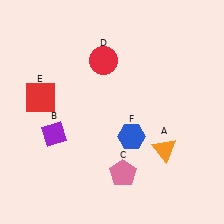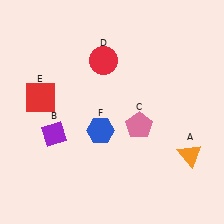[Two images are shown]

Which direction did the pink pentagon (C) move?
The pink pentagon (C) moved up.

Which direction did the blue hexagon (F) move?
The blue hexagon (F) moved left.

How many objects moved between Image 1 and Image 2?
3 objects moved between the two images.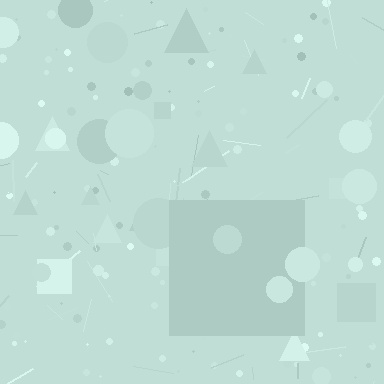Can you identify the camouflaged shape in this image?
The camouflaged shape is a square.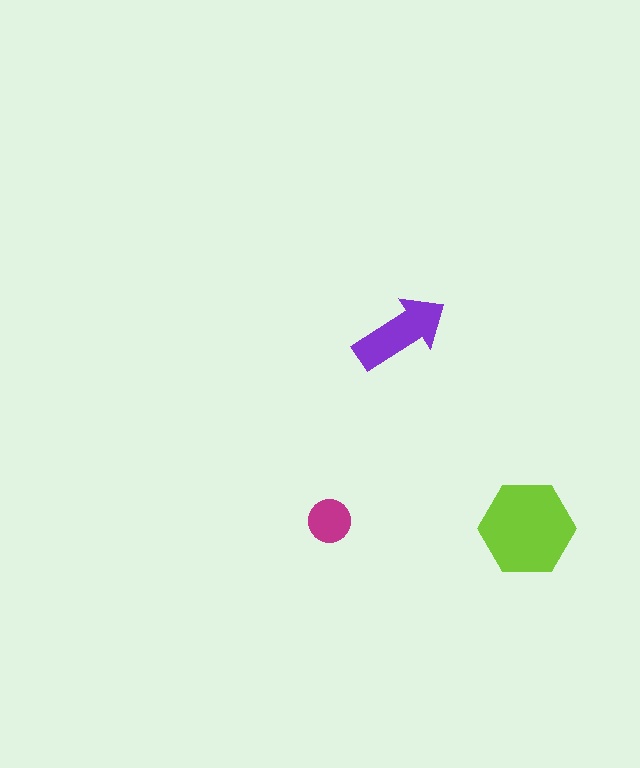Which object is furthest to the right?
The lime hexagon is rightmost.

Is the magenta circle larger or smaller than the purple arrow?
Smaller.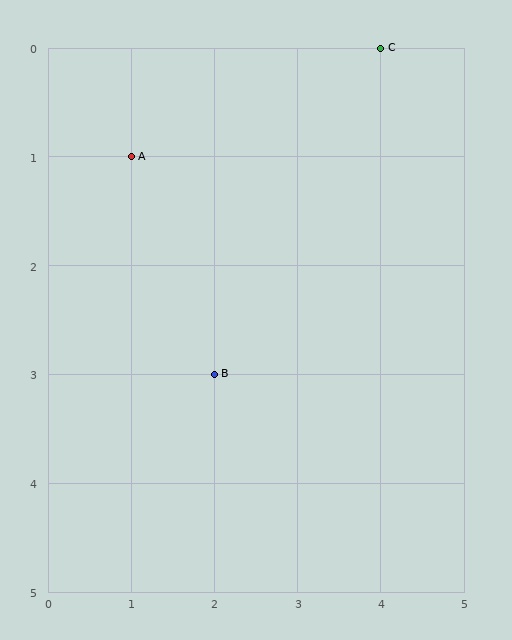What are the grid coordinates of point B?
Point B is at grid coordinates (2, 3).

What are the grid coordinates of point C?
Point C is at grid coordinates (4, 0).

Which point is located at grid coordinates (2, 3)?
Point B is at (2, 3).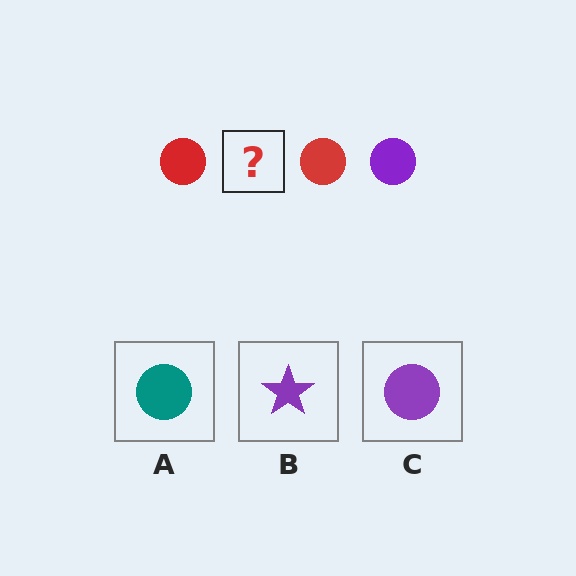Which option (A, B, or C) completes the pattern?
C.